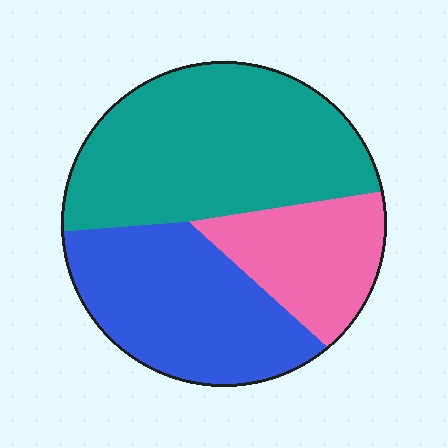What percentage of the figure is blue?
Blue covers around 35% of the figure.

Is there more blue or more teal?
Teal.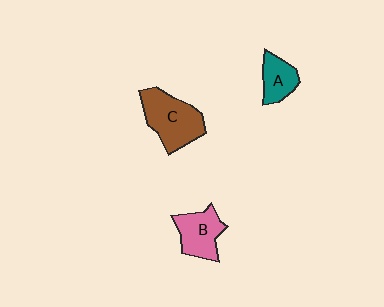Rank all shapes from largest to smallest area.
From largest to smallest: C (brown), B (pink), A (teal).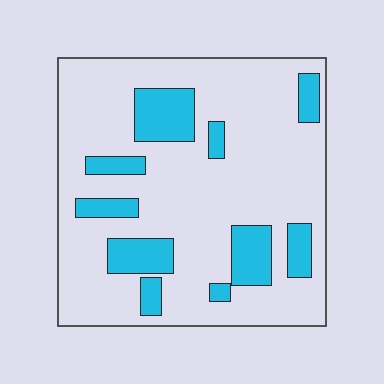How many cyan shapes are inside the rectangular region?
10.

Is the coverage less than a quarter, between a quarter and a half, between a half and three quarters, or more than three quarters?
Less than a quarter.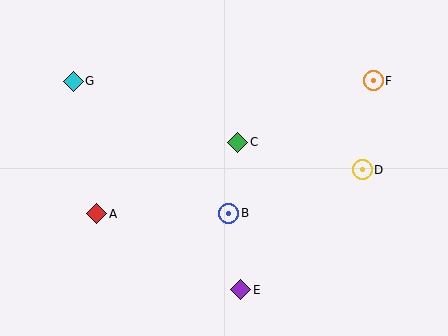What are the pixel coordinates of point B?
Point B is at (229, 213).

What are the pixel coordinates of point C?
Point C is at (238, 142).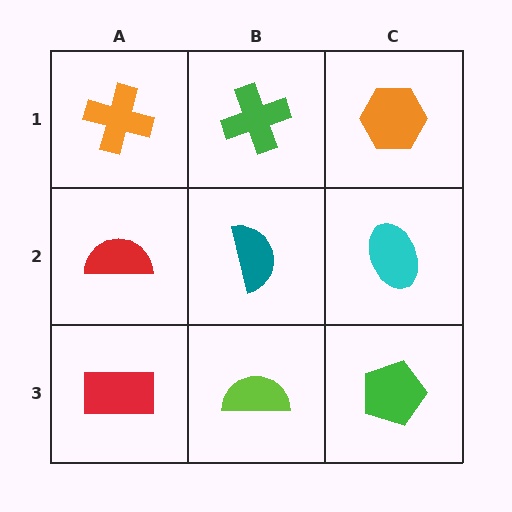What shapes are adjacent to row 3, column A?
A red semicircle (row 2, column A), a lime semicircle (row 3, column B).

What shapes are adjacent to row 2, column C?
An orange hexagon (row 1, column C), a green pentagon (row 3, column C), a teal semicircle (row 2, column B).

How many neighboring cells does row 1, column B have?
3.